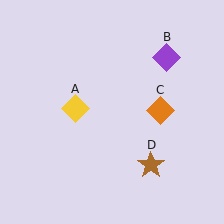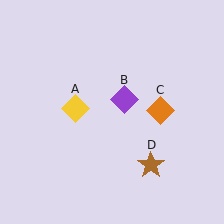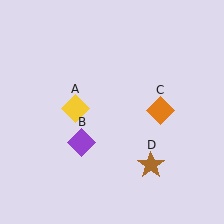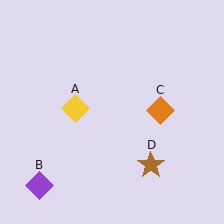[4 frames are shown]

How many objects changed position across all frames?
1 object changed position: purple diamond (object B).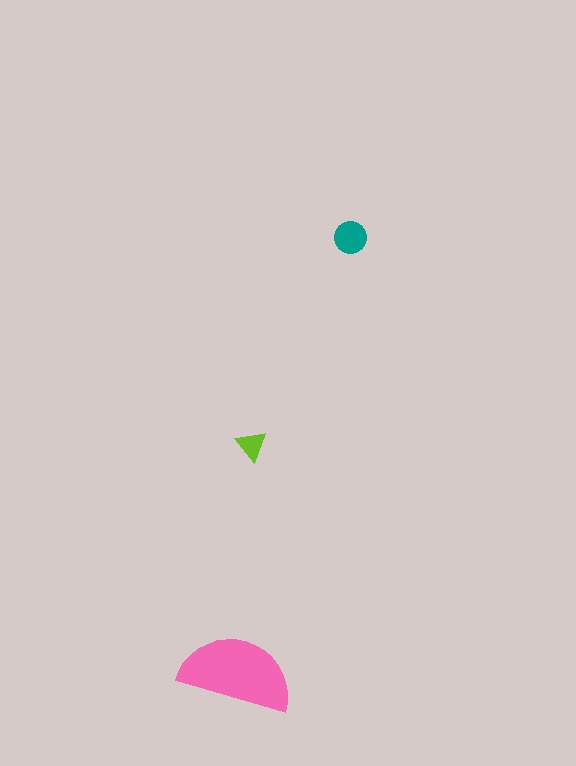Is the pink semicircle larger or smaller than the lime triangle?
Larger.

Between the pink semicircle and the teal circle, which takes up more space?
The pink semicircle.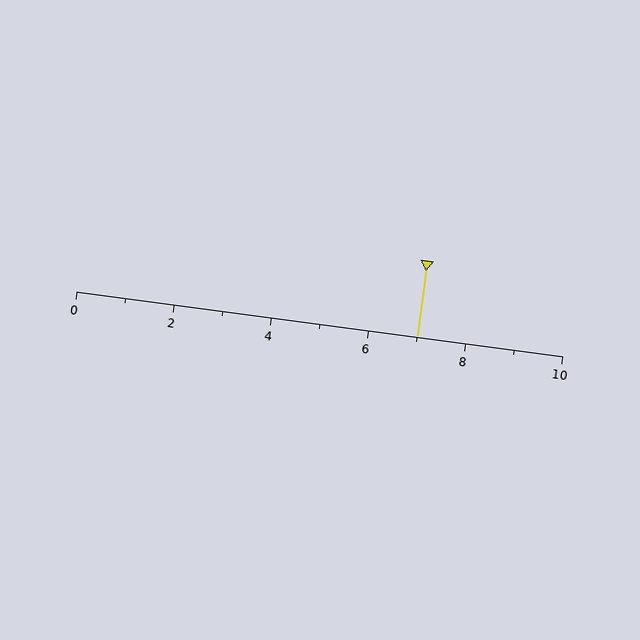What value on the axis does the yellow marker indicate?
The marker indicates approximately 7.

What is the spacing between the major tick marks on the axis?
The major ticks are spaced 2 apart.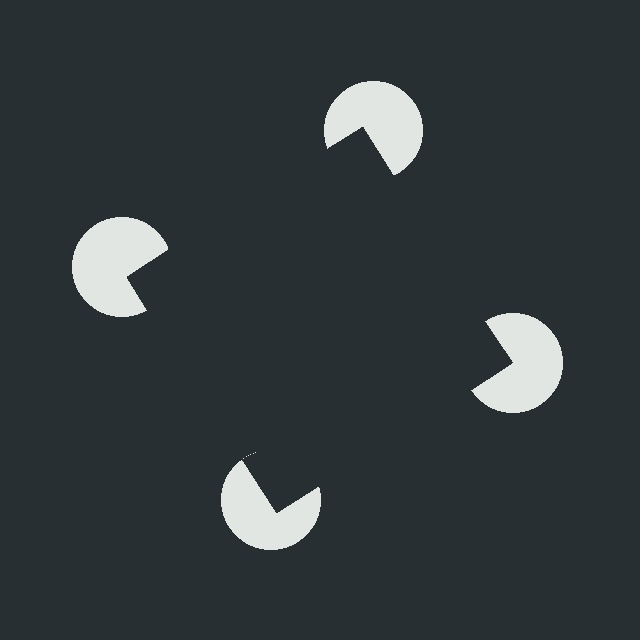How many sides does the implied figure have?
4 sides.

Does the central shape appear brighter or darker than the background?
It typically appears slightly darker than the background, even though no actual brightness change is drawn.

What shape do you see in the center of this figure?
An illusory square — its edges are inferred from the aligned wedge cuts in the pac-man discs, not physically drawn.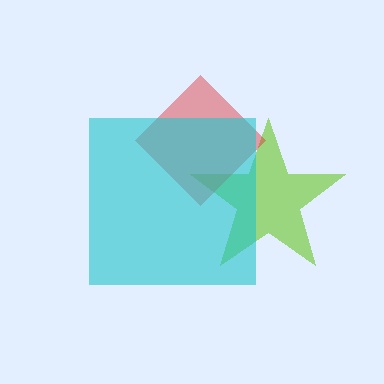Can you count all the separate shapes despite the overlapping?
Yes, there are 3 separate shapes.